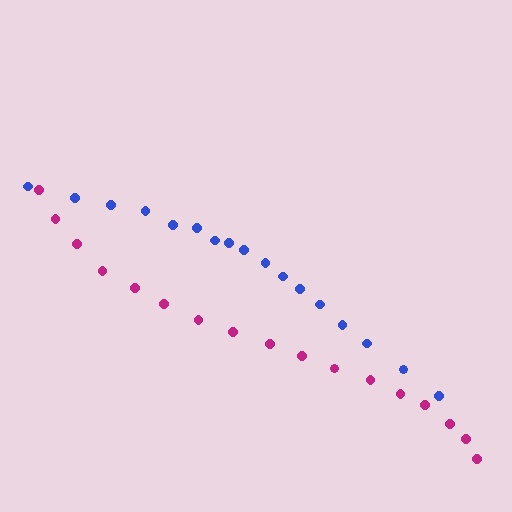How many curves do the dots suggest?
There are 2 distinct paths.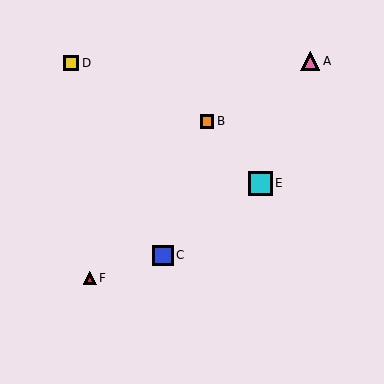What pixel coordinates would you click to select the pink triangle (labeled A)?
Click at (310, 61) to select the pink triangle A.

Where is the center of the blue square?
The center of the blue square is at (163, 255).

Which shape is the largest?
The cyan square (labeled E) is the largest.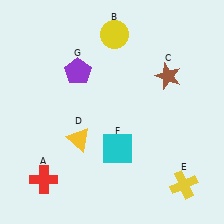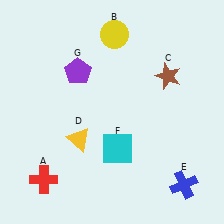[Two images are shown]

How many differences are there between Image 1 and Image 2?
There is 1 difference between the two images.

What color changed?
The cross (E) changed from yellow in Image 1 to blue in Image 2.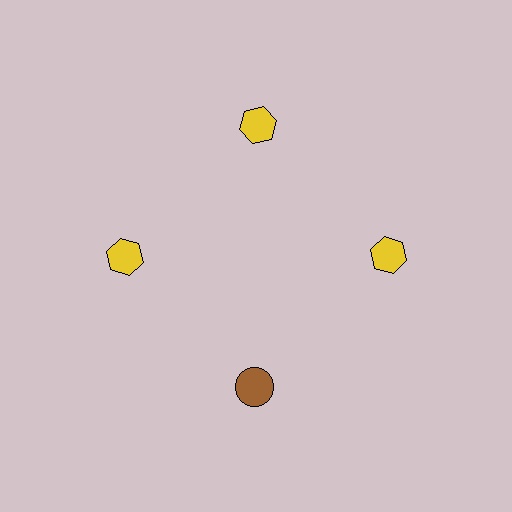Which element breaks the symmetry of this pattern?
The brown circle at roughly the 6 o'clock position breaks the symmetry. All other shapes are yellow hexagons.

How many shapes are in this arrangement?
There are 4 shapes arranged in a ring pattern.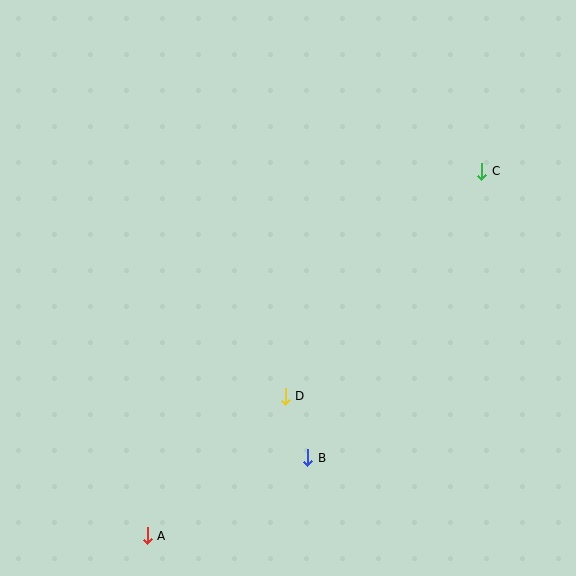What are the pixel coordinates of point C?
Point C is at (482, 171).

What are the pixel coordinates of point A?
Point A is at (147, 536).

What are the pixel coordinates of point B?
Point B is at (308, 458).